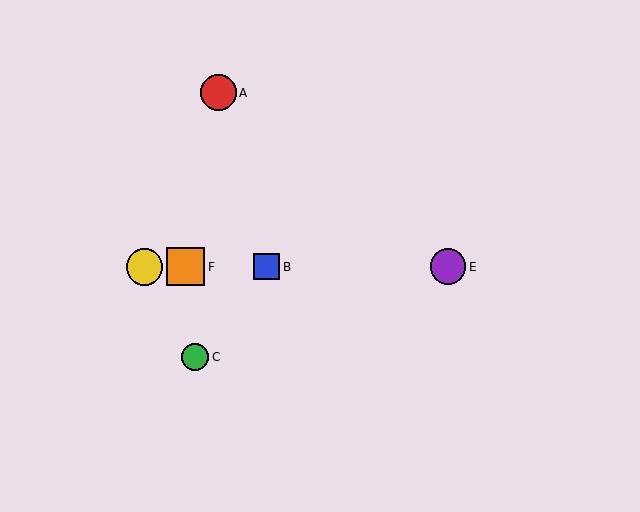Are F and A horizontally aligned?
No, F is at y≈267 and A is at y≈93.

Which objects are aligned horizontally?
Objects B, D, E, F are aligned horizontally.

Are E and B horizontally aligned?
Yes, both are at y≈267.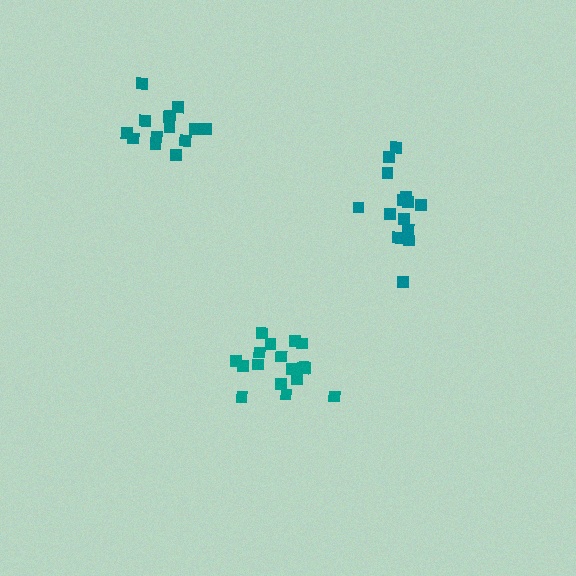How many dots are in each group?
Group 1: 17 dots, Group 2: 14 dots, Group 3: 14 dots (45 total).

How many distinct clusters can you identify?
There are 3 distinct clusters.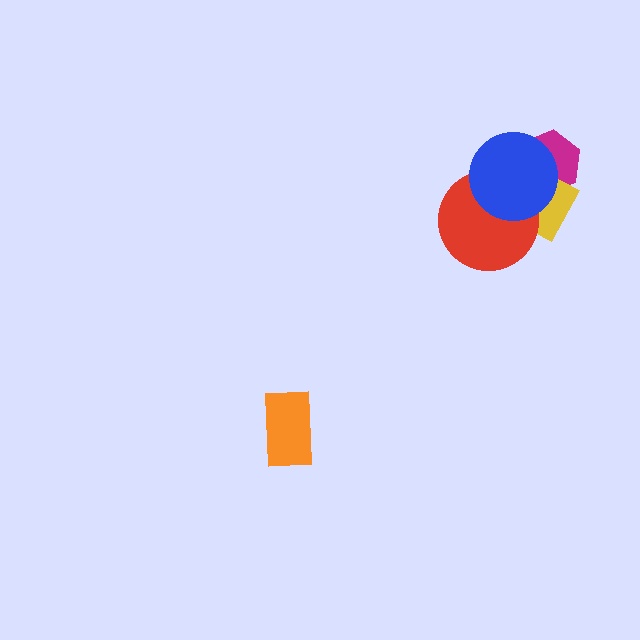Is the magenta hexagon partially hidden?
Yes, it is partially covered by another shape.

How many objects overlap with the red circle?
2 objects overlap with the red circle.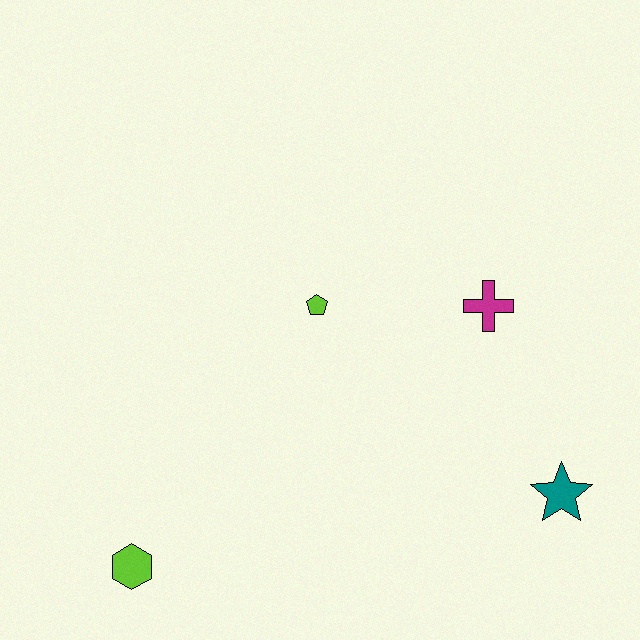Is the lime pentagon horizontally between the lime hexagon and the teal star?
Yes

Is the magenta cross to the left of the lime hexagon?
No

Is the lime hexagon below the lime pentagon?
Yes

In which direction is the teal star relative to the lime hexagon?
The teal star is to the right of the lime hexagon.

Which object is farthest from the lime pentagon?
The lime hexagon is farthest from the lime pentagon.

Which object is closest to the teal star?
The magenta cross is closest to the teal star.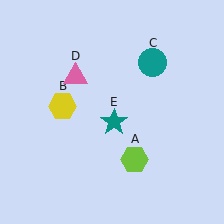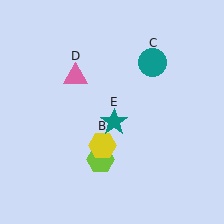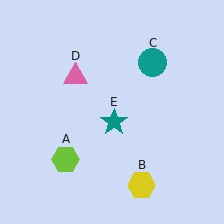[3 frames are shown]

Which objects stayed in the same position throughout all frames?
Teal circle (object C) and pink triangle (object D) and teal star (object E) remained stationary.